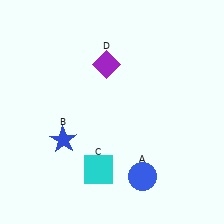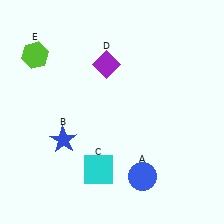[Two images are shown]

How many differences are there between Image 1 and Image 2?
There is 1 difference between the two images.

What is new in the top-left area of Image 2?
A lime hexagon (E) was added in the top-left area of Image 2.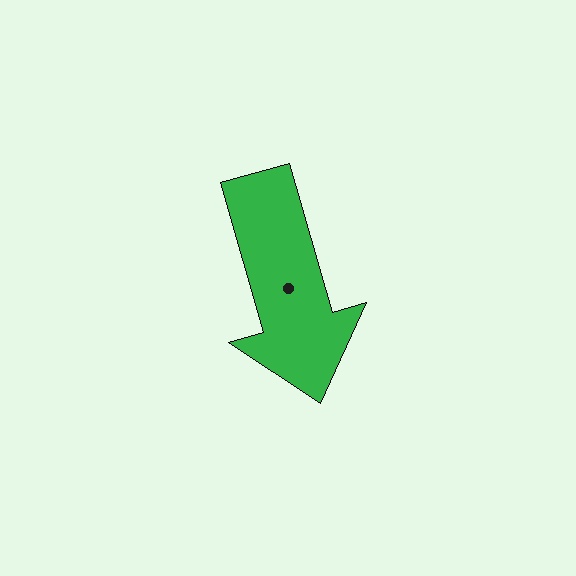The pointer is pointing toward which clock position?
Roughly 5 o'clock.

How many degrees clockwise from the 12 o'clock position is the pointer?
Approximately 164 degrees.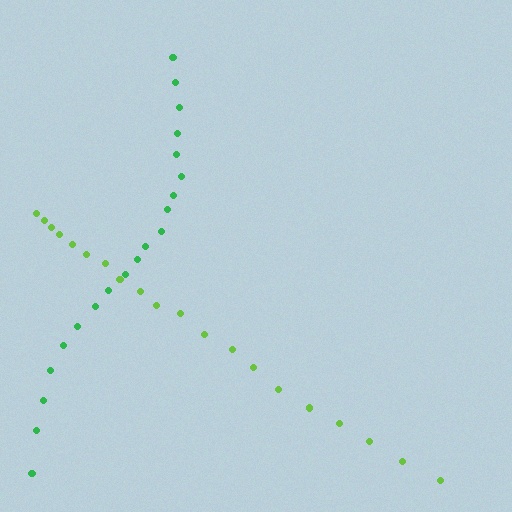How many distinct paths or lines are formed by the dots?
There are 2 distinct paths.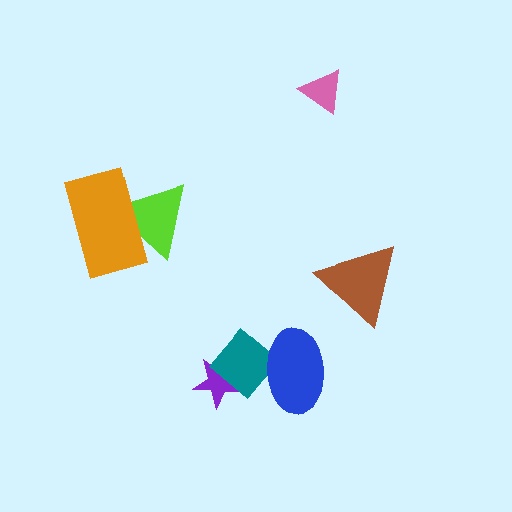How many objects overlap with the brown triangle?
0 objects overlap with the brown triangle.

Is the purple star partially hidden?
Yes, it is partially covered by another shape.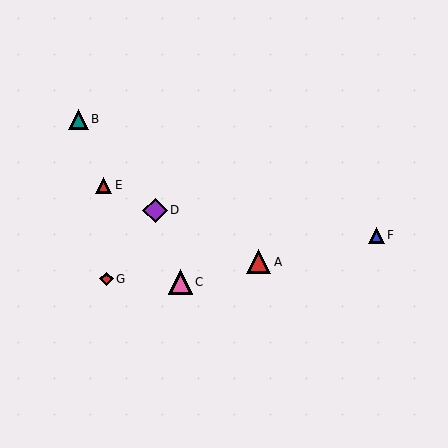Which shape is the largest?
The red triangle (labeled A) is the largest.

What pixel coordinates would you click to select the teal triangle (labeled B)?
Click at (78, 119) to select the teal triangle B.